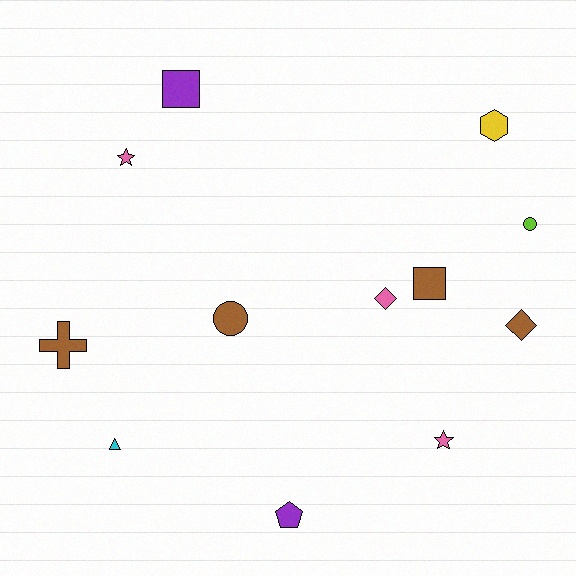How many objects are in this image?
There are 12 objects.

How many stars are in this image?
There are 2 stars.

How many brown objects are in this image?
There are 4 brown objects.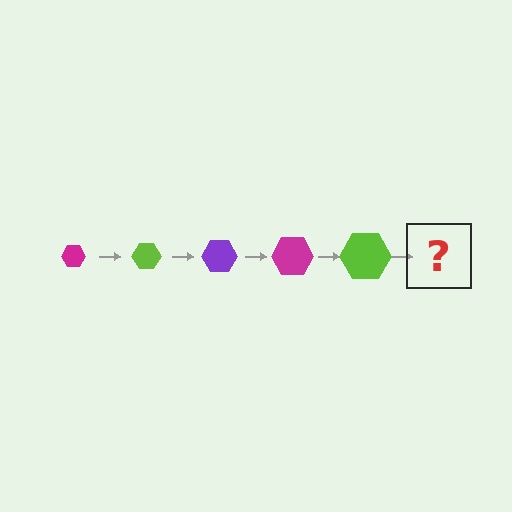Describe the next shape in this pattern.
It should be a purple hexagon, larger than the previous one.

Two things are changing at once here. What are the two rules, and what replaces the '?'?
The two rules are that the hexagon grows larger each step and the color cycles through magenta, lime, and purple. The '?' should be a purple hexagon, larger than the previous one.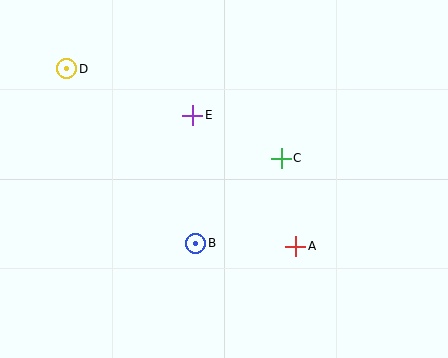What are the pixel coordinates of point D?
Point D is at (67, 69).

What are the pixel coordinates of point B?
Point B is at (196, 243).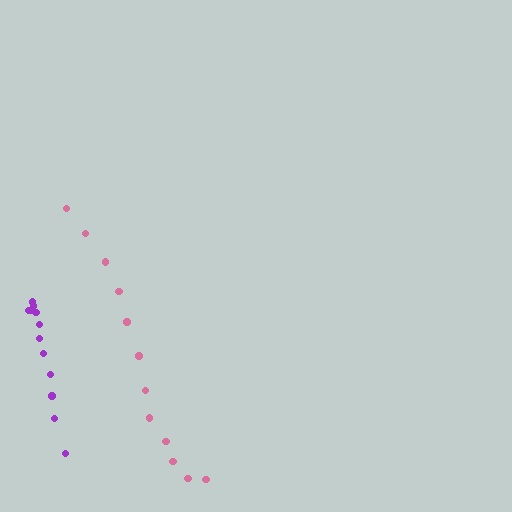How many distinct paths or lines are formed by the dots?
There are 2 distinct paths.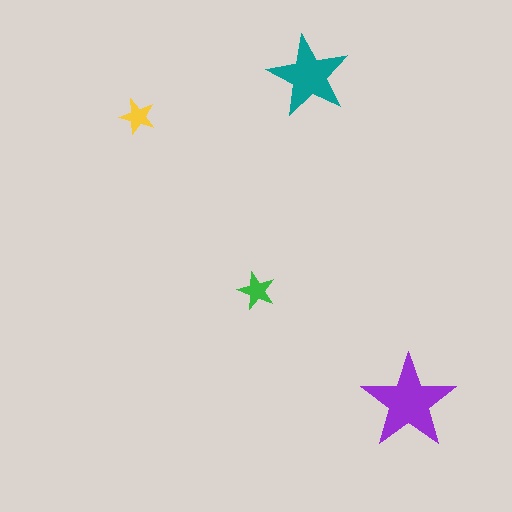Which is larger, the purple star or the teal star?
The purple one.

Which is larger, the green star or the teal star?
The teal one.